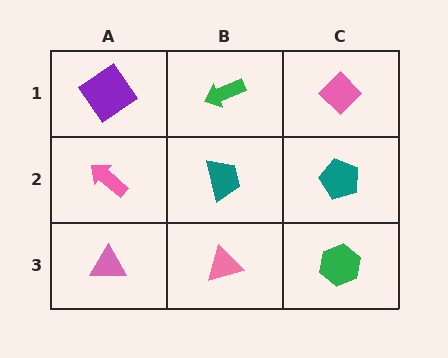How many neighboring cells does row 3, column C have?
2.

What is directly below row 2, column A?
A pink triangle.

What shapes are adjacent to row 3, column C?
A teal pentagon (row 2, column C), a pink triangle (row 3, column B).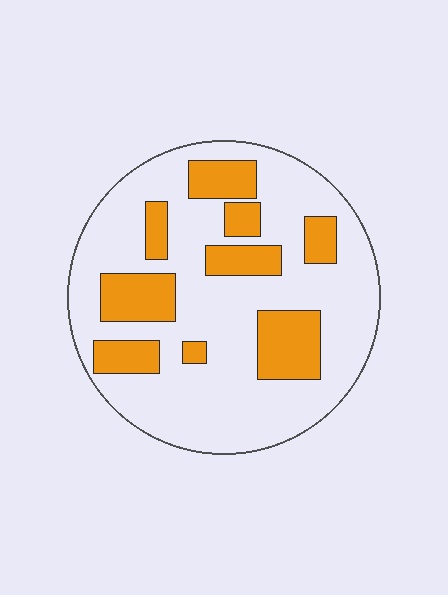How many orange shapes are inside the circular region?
9.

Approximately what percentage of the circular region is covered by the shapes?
Approximately 25%.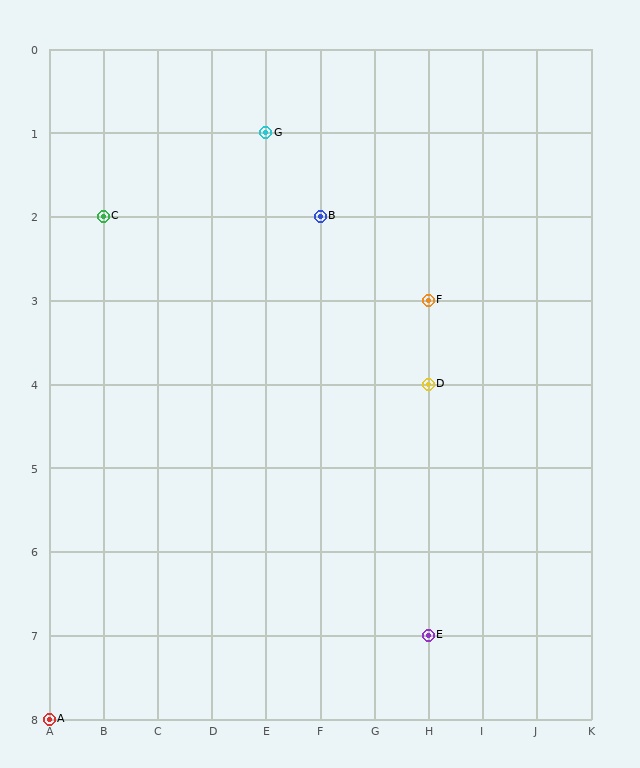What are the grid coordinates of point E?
Point E is at grid coordinates (H, 7).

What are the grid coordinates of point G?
Point G is at grid coordinates (E, 1).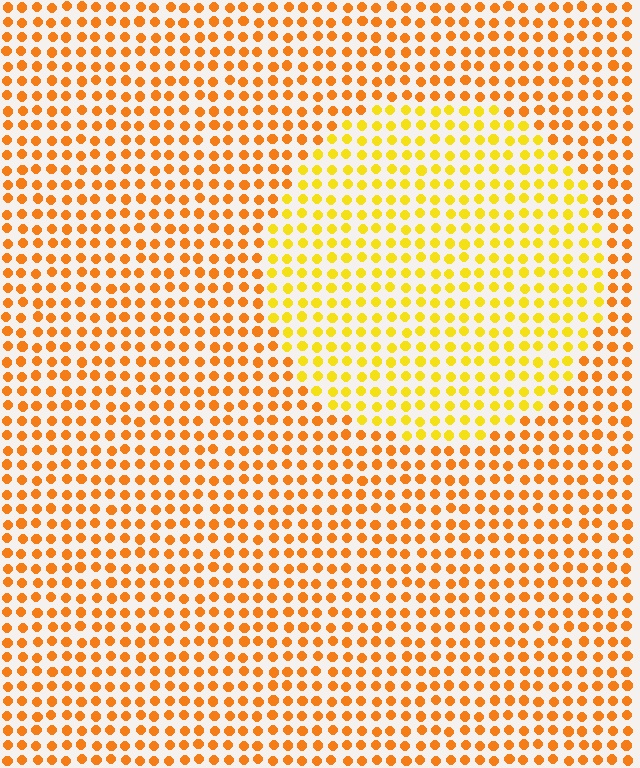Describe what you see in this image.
The image is filled with small orange elements in a uniform arrangement. A circle-shaped region is visible where the elements are tinted to a slightly different hue, forming a subtle color boundary.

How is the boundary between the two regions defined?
The boundary is defined purely by a slight shift in hue (about 27 degrees). Spacing, size, and orientation are identical on both sides.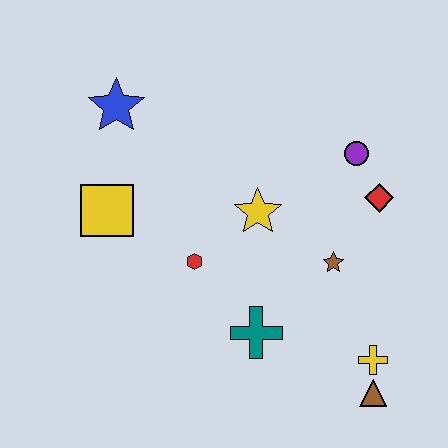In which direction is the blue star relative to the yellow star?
The blue star is to the left of the yellow star.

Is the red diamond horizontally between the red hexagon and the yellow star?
No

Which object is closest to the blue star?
The yellow square is closest to the blue star.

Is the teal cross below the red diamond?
Yes